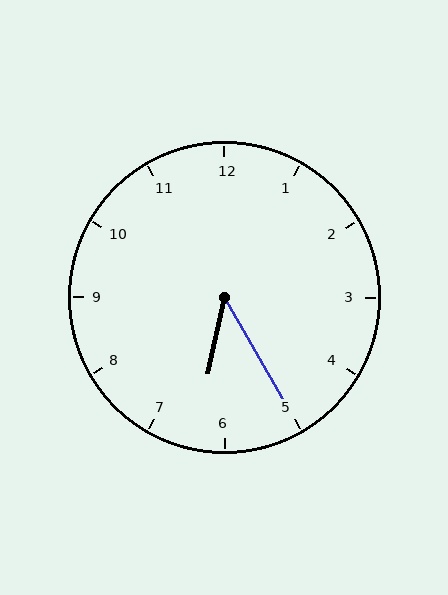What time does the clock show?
6:25.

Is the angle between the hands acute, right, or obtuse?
It is acute.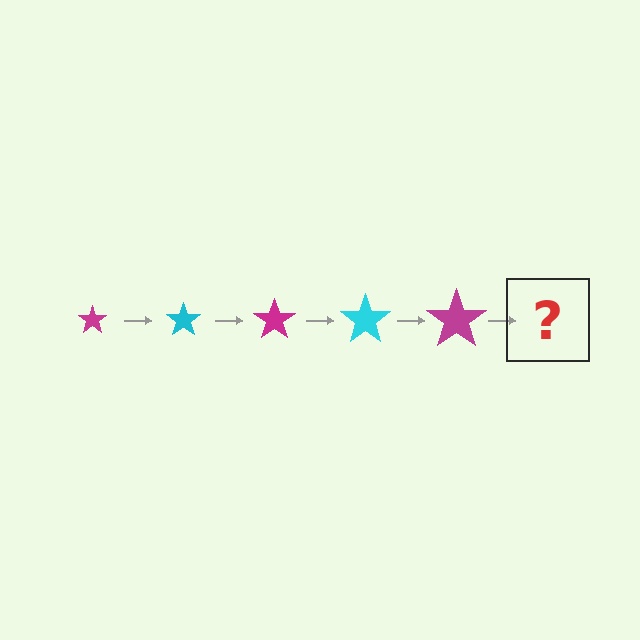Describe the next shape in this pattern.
It should be a cyan star, larger than the previous one.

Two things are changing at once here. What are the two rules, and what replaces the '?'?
The two rules are that the star grows larger each step and the color cycles through magenta and cyan. The '?' should be a cyan star, larger than the previous one.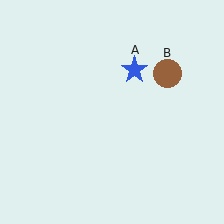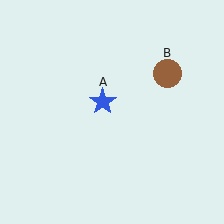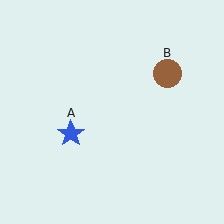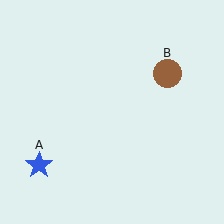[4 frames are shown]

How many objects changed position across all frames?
1 object changed position: blue star (object A).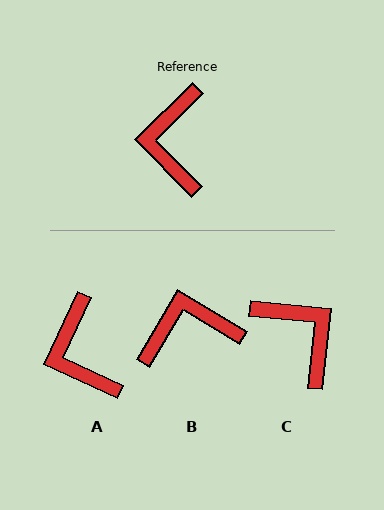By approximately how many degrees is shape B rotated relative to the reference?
Approximately 75 degrees clockwise.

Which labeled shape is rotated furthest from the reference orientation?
C, about 140 degrees away.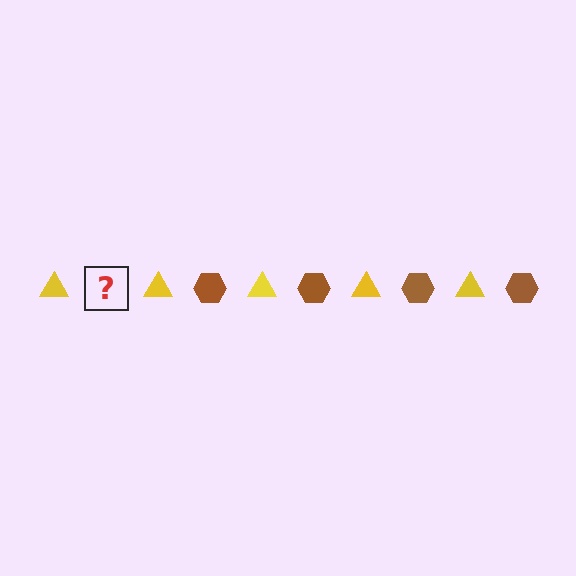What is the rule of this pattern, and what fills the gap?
The rule is that the pattern alternates between yellow triangle and brown hexagon. The gap should be filled with a brown hexagon.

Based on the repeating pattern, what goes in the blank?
The blank should be a brown hexagon.